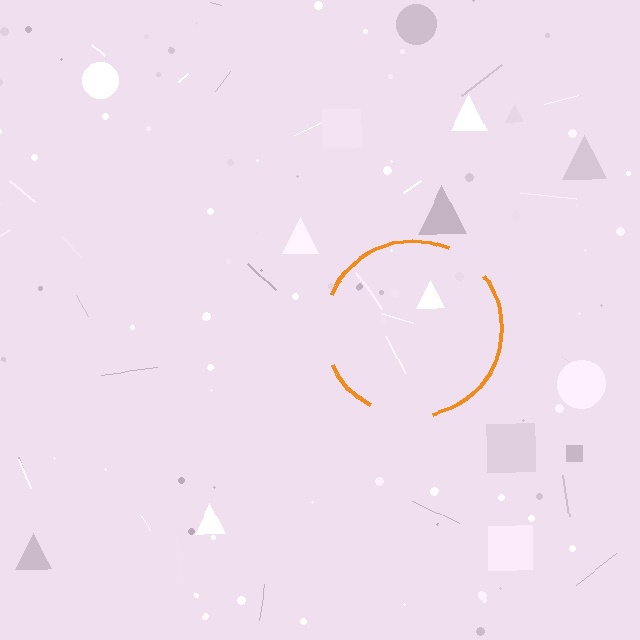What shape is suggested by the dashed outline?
The dashed outline suggests a circle.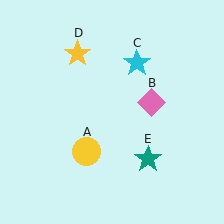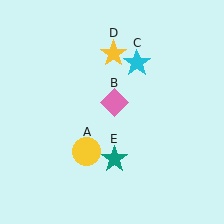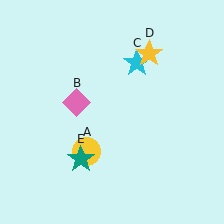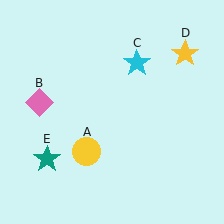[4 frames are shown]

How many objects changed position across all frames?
3 objects changed position: pink diamond (object B), yellow star (object D), teal star (object E).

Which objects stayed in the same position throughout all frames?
Yellow circle (object A) and cyan star (object C) remained stationary.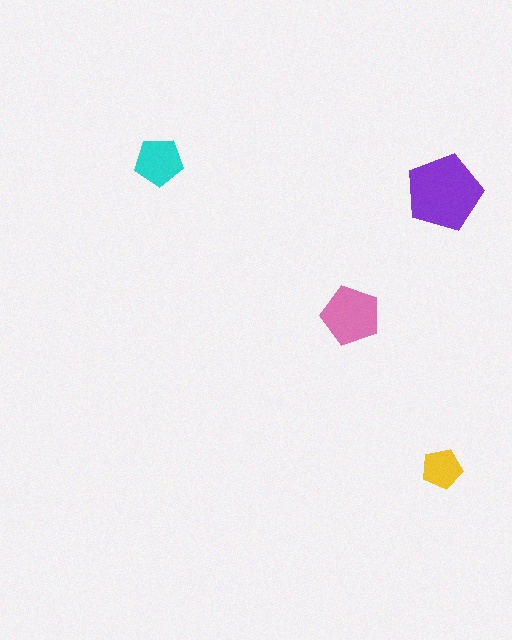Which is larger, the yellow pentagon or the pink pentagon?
The pink one.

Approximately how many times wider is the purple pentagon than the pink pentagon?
About 1.5 times wider.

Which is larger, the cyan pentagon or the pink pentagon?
The pink one.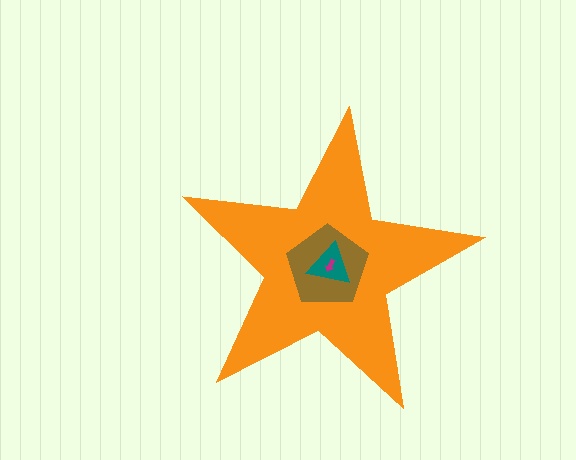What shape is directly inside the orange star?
The brown pentagon.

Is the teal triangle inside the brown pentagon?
Yes.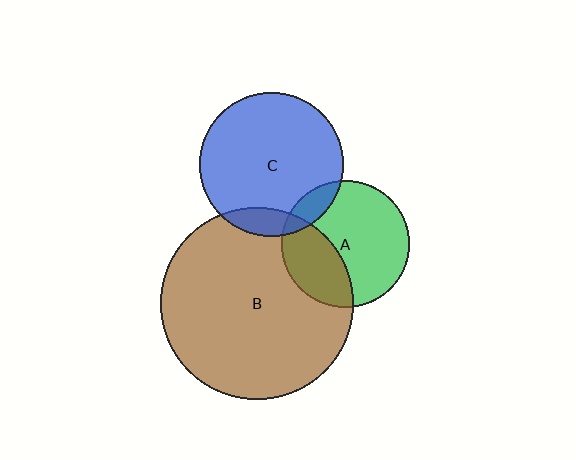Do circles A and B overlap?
Yes.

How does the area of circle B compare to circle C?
Approximately 1.8 times.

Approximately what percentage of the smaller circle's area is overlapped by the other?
Approximately 35%.